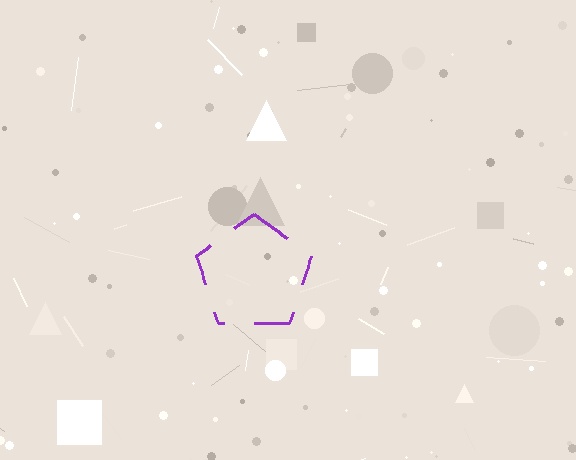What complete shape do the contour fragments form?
The contour fragments form a pentagon.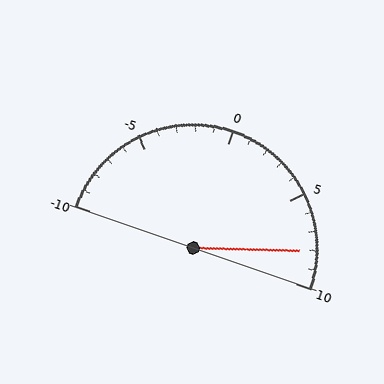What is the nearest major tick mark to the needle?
The nearest major tick mark is 10.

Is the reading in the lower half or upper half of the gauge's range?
The reading is in the upper half of the range (-10 to 10).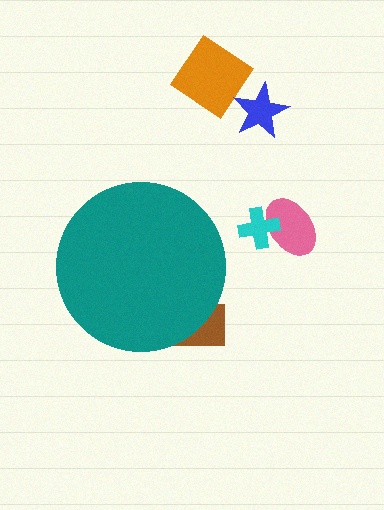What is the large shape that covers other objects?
A teal circle.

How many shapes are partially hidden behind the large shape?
1 shape is partially hidden.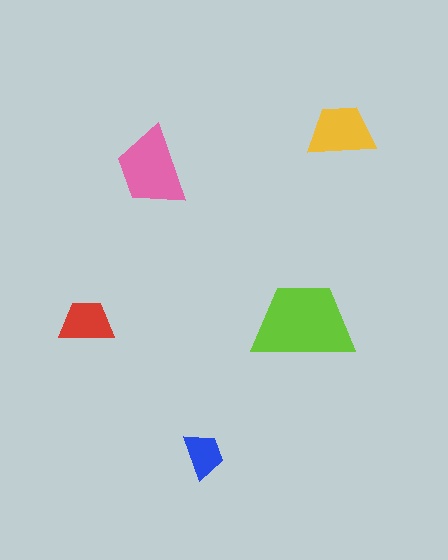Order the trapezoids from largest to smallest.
the lime one, the pink one, the yellow one, the red one, the blue one.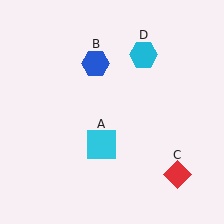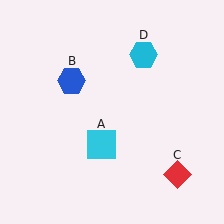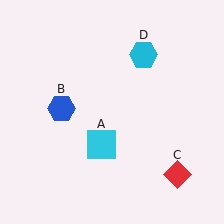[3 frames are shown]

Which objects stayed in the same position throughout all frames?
Cyan square (object A) and red diamond (object C) and cyan hexagon (object D) remained stationary.